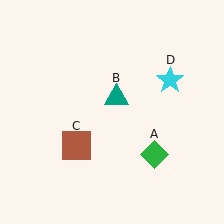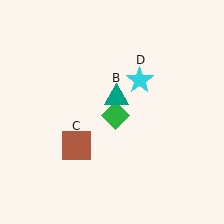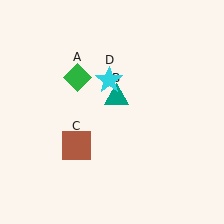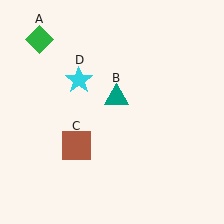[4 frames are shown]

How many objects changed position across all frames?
2 objects changed position: green diamond (object A), cyan star (object D).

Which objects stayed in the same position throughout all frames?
Teal triangle (object B) and brown square (object C) remained stationary.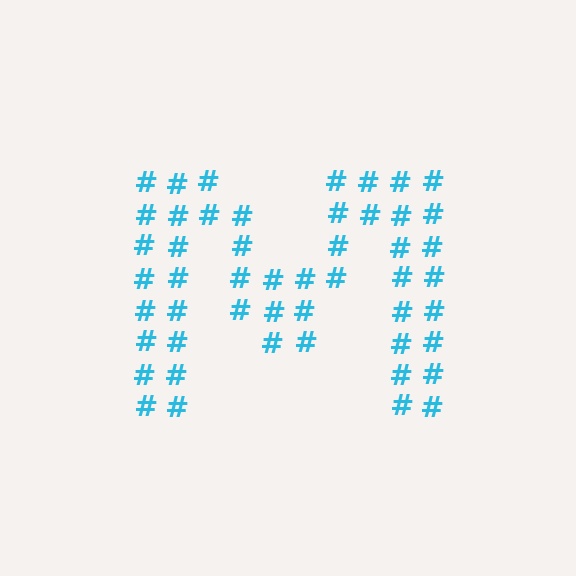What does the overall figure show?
The overall figure shows the letter M.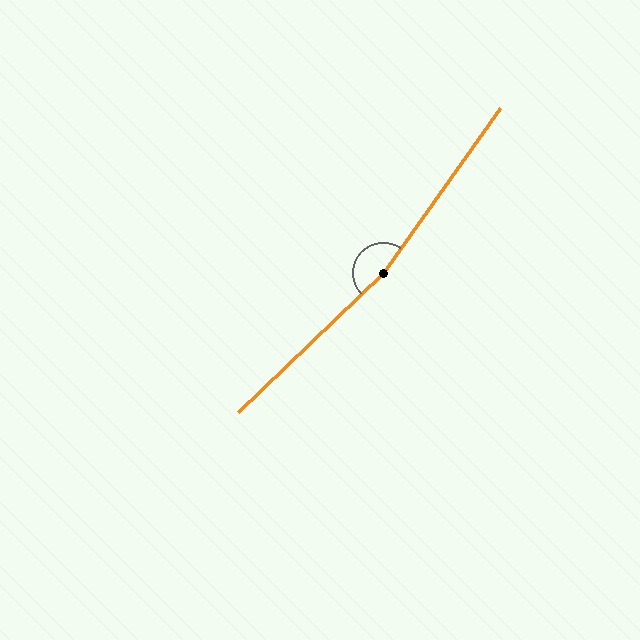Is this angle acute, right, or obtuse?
It is obtuse.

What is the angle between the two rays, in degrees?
Approximately 169 degrees.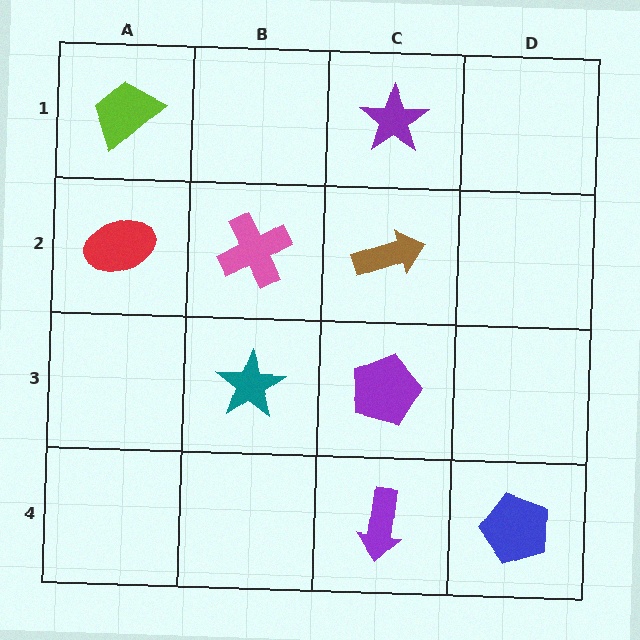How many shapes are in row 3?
2 shapes.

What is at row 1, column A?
A lime trapezoid.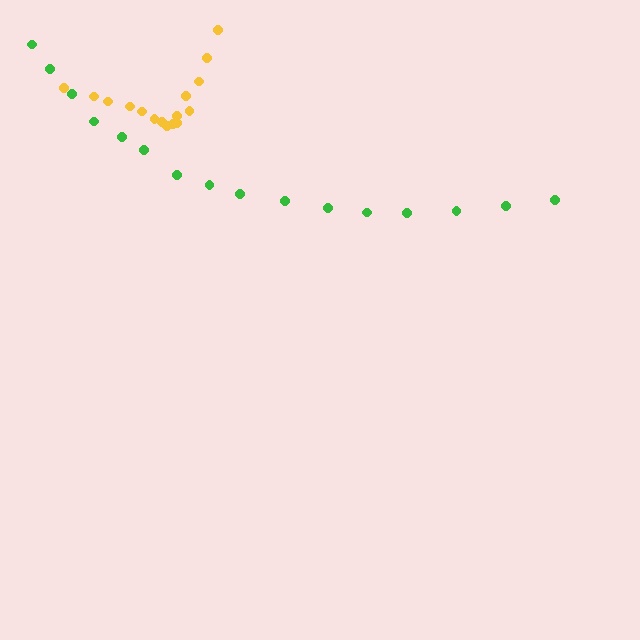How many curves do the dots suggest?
There are 2 distinct paths.